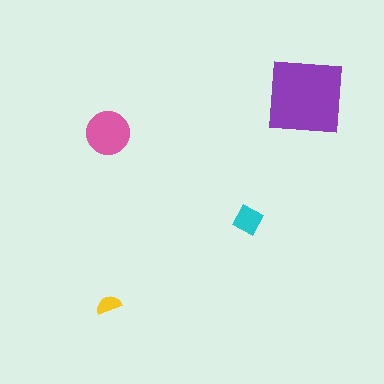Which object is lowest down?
The yellow semicircle is bottommost.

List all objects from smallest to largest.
The yellow semicircle, the cyan diamond, the pink circle, the purple square.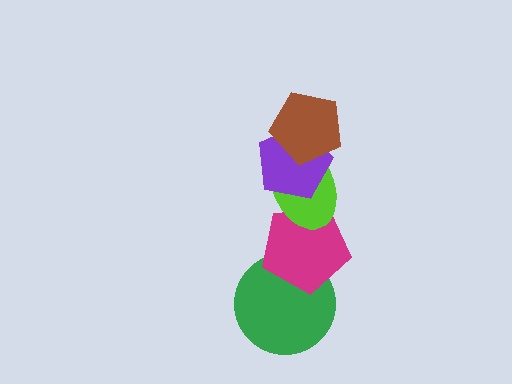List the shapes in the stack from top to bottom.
From top to bottom: the brown pentagon, the purple pentagon, the lime ellipse, the magenta pentagon, the green circle.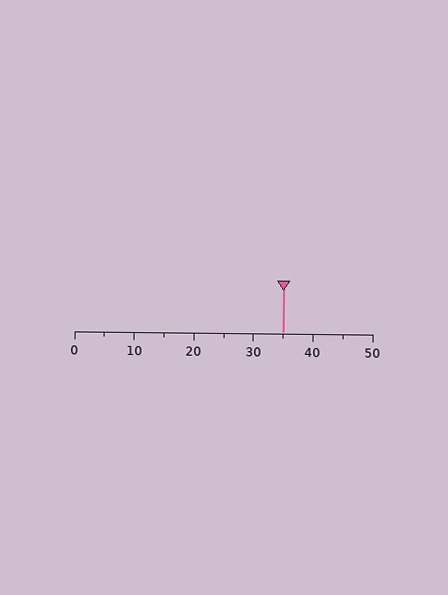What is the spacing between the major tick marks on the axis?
The major ticks are spaced 10 apart.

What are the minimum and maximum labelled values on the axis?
The axis runs from 0 to 50.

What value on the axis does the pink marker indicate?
The marker indicates approximately 35.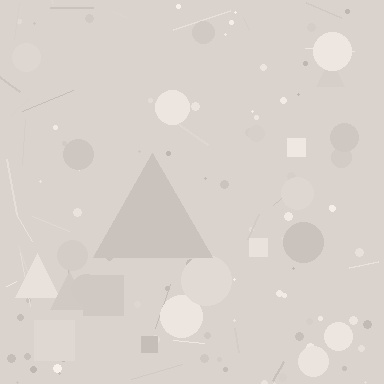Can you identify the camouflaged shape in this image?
The camouflaged shape is a triangle.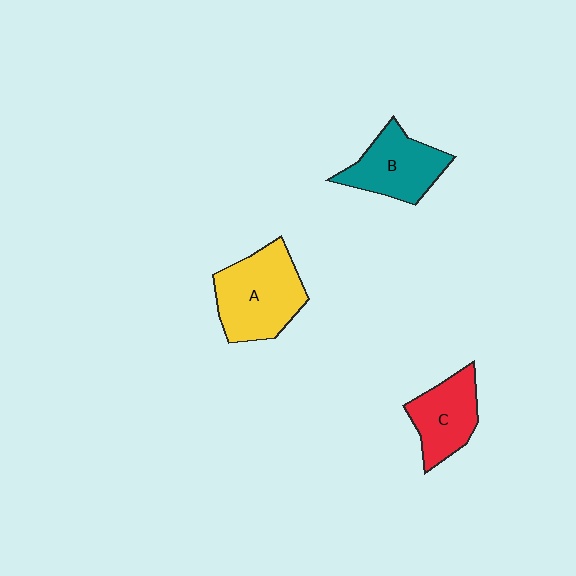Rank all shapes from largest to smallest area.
From largest to smallest: A (yellow), B (teal), C (red).